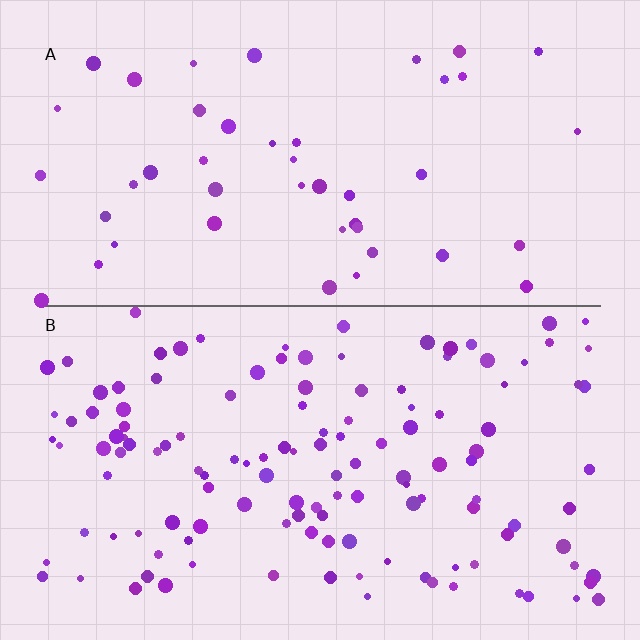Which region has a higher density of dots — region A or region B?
B (the bottom).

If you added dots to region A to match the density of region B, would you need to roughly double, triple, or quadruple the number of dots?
Approximately triple.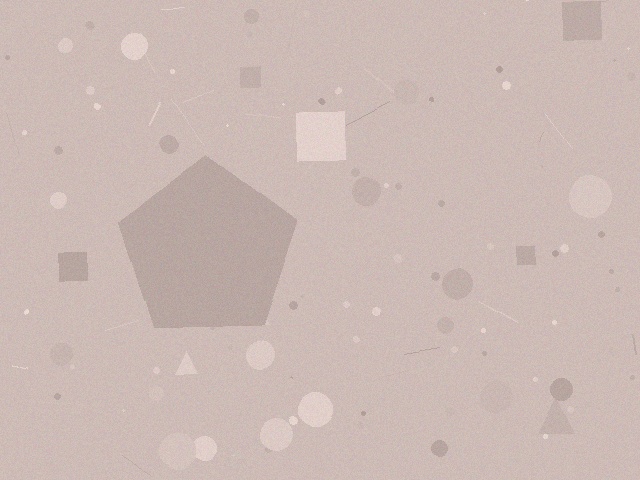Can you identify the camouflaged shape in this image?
The camouflaged shape is a pentagon.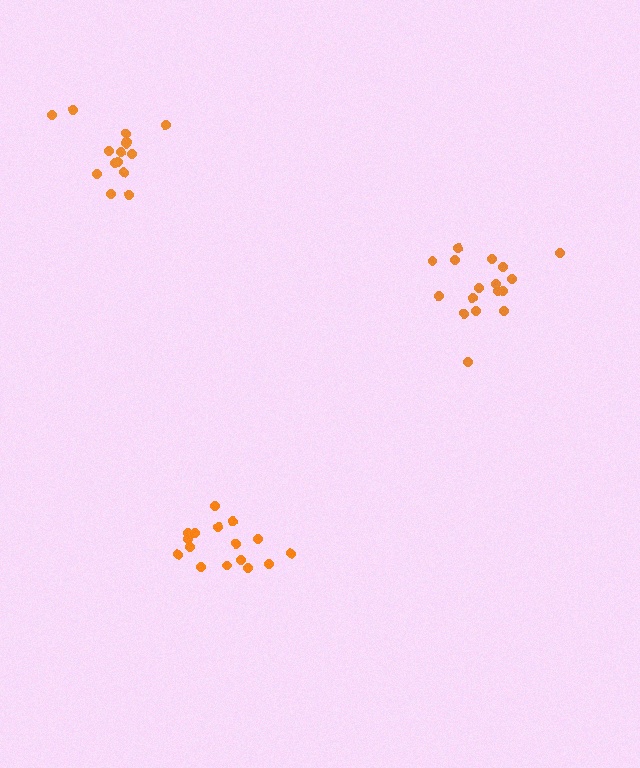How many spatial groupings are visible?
There are 3 spatial groupings.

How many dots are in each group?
Group 1: 17 dots, Group 2: 15 dots, Group 3: 16 dots (48 total).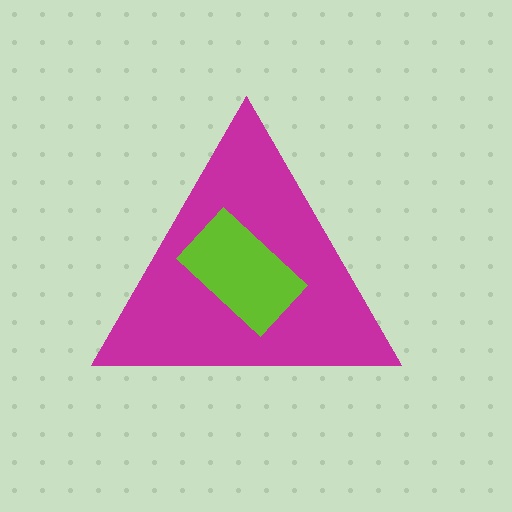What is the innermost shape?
The lime rectangle.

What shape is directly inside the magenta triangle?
The lime rectangle.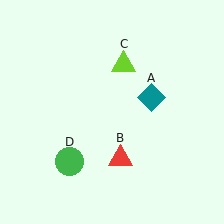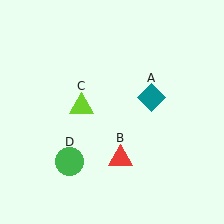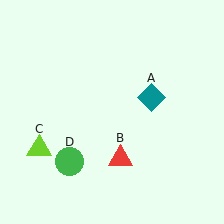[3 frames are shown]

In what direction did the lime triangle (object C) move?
The lime triangle (object C) moved down and to the left.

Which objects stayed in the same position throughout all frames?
Teal diamond (object A) and red triangle (object B) and green circle (object D) remained stationary.